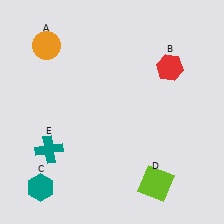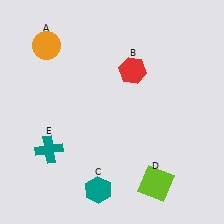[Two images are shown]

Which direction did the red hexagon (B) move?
The red hexagon (B) moved left.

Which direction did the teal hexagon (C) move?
The teal hexagon (C) moved right.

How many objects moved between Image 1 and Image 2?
2 objects moved between the two images.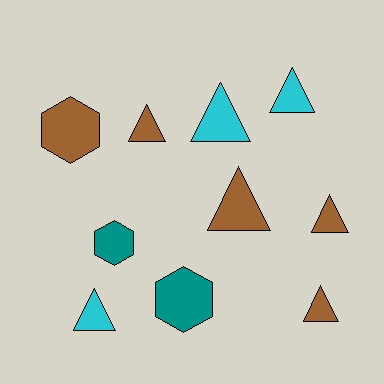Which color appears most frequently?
Brown, with 5 objects.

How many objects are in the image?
There are 10 objects.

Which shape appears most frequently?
Triangle, with 7 objects.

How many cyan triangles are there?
There are 3 cyan triangles.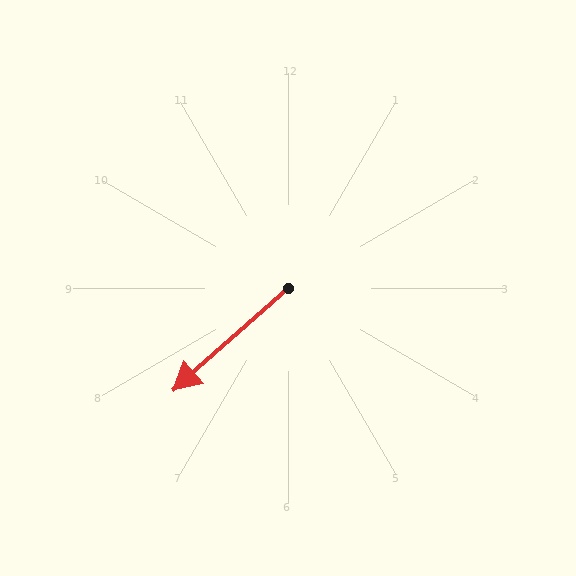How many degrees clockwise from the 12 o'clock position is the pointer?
Approximately 228 degrees.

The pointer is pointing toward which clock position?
Roughly 8 o'clock.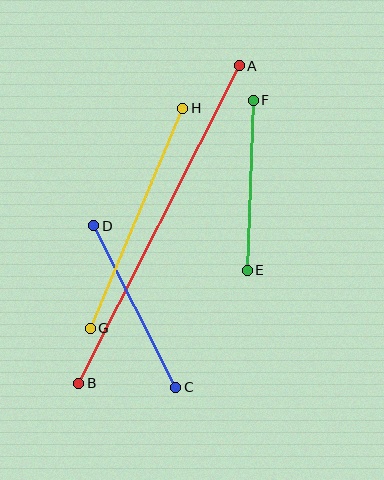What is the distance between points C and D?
The distance is approximately 181 pixels.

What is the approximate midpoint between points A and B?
The midpoint is at approximately (159, 225) pixels.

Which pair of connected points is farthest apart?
Points A and B are farthest apart.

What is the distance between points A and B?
The distance is approximately 356 pixels.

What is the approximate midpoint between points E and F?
The midpoint is at approximately (250, 185) pixels.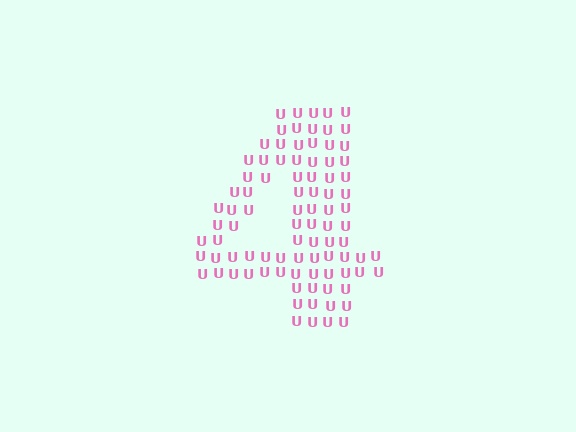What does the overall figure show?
The overall figure shows the digit 4.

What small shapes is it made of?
It is made of small letter U's.